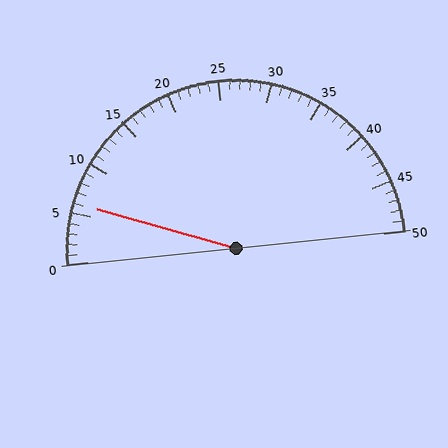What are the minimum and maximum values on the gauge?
The gauge ranges from 0 to 50.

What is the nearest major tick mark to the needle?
The nearest major tick mark is 5.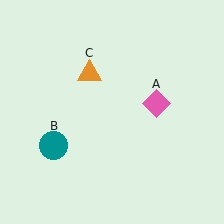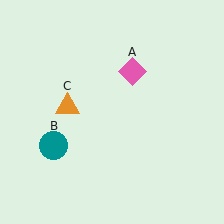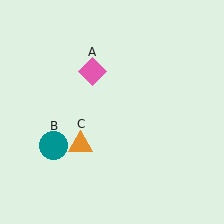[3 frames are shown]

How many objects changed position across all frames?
2 objects changed position: pink diamond (object A), orange triangle (object C).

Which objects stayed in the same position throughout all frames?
Teal circle (object B) remained stationary.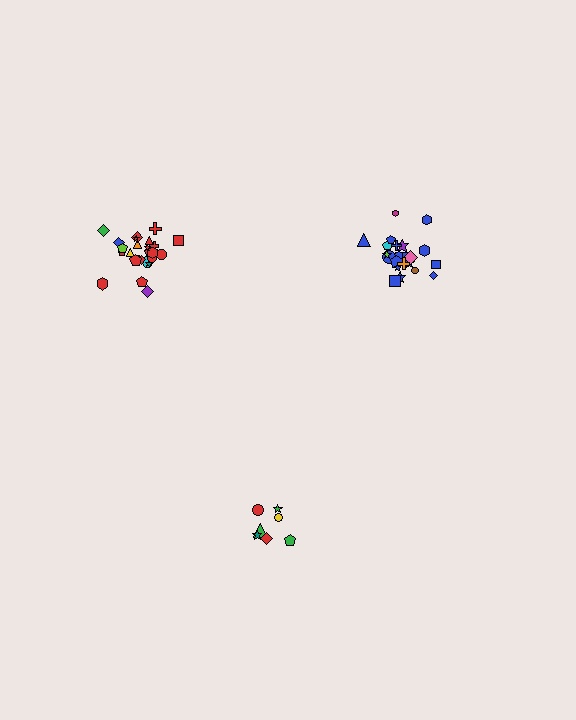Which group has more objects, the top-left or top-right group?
The top-left group.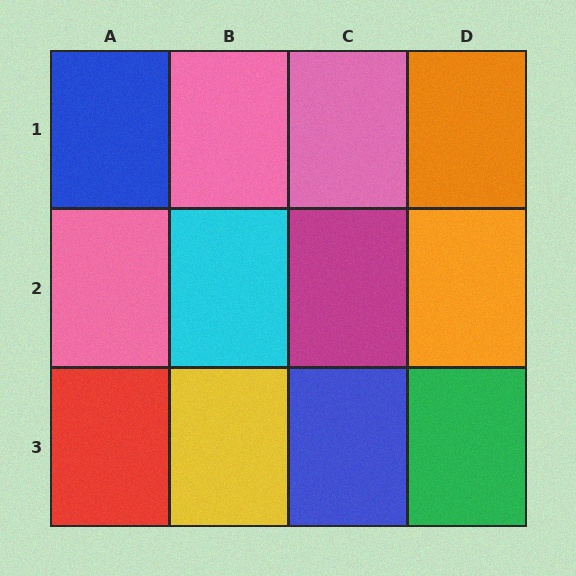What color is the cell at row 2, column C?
Magenta.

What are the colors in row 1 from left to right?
Blue, pink, pink, orange.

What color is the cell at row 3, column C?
Blue.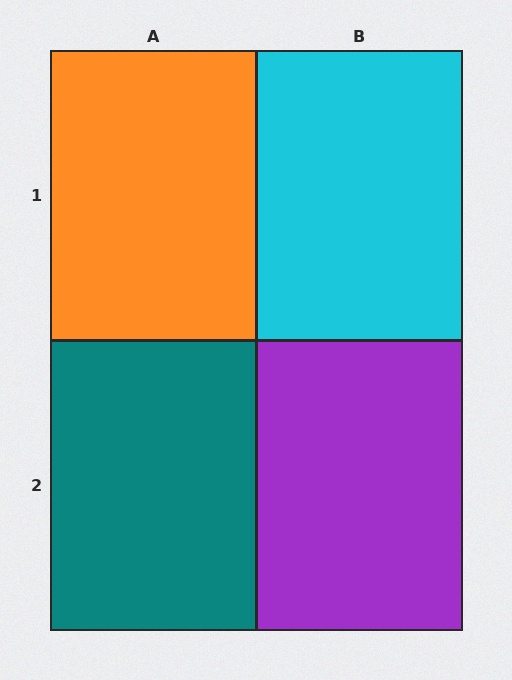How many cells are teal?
1 cell is teal.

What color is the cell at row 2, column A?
Teal.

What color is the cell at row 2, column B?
Purple.